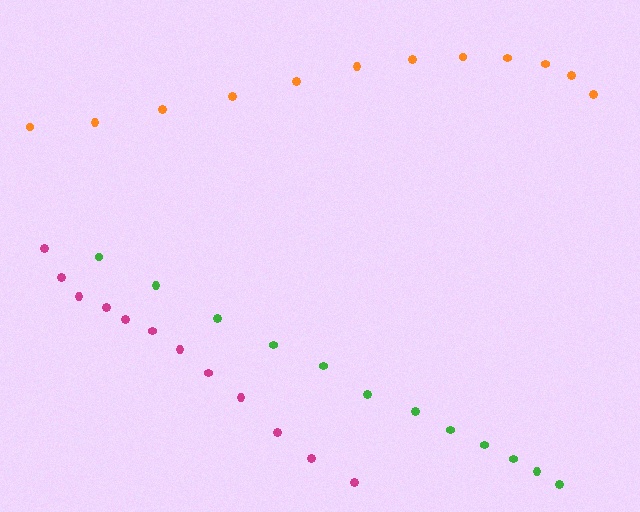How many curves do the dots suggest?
There are 3 distinct paths.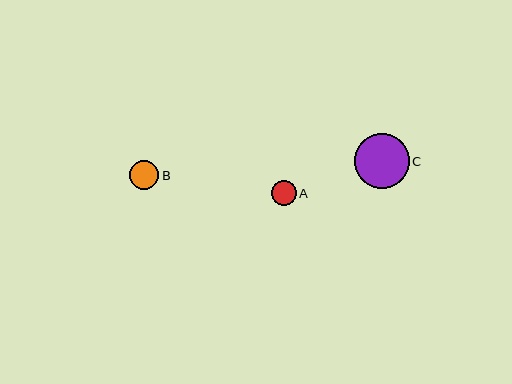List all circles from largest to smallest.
From largest to smallest: C, B, A.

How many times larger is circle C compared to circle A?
Circle C is approximately 2.2 times the size of circle A.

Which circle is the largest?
Circle C is the largest with a size of approximately 55 pixels.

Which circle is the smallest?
Circle A is the smallest with a size of approximately 25 pixels.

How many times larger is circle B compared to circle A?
Circle B is approximately 1.2 times the size of circle A.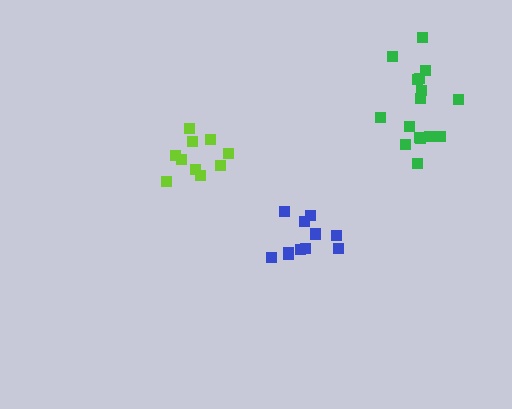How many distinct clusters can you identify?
There are 3 distinct clusters.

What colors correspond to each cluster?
The clusters are colored: blue, green, lime.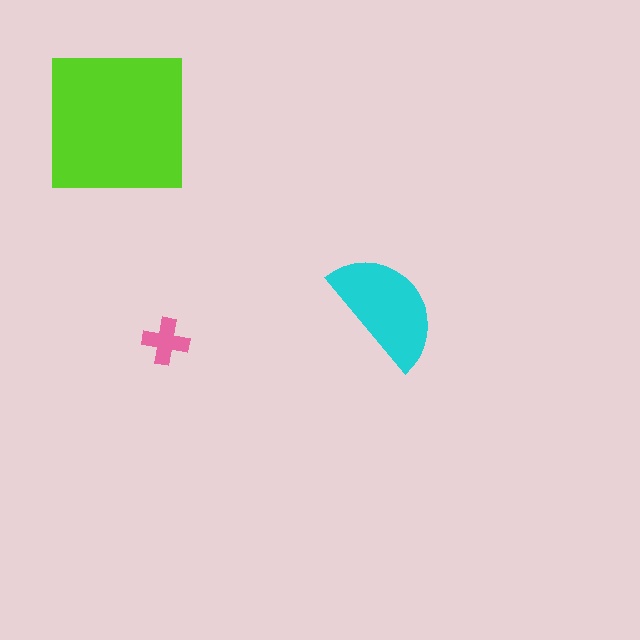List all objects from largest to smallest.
The lime square, the cyan semicircle, the pink cross.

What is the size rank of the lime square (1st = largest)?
1st.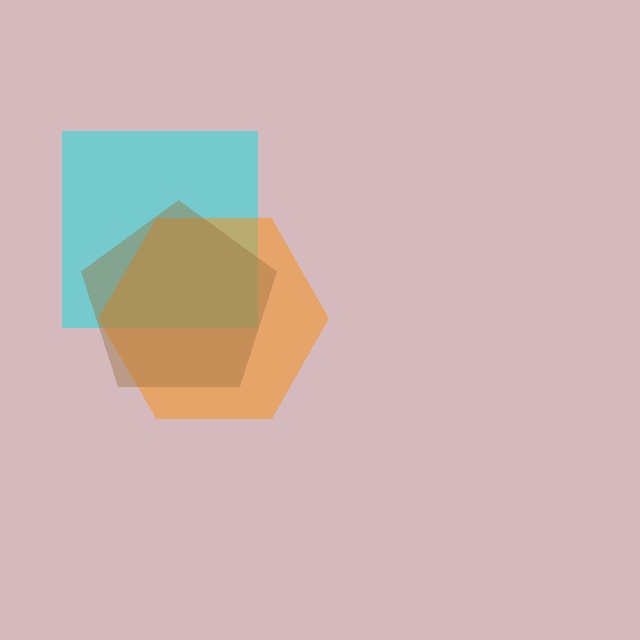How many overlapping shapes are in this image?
There are 3 overlapping shapes in the image.